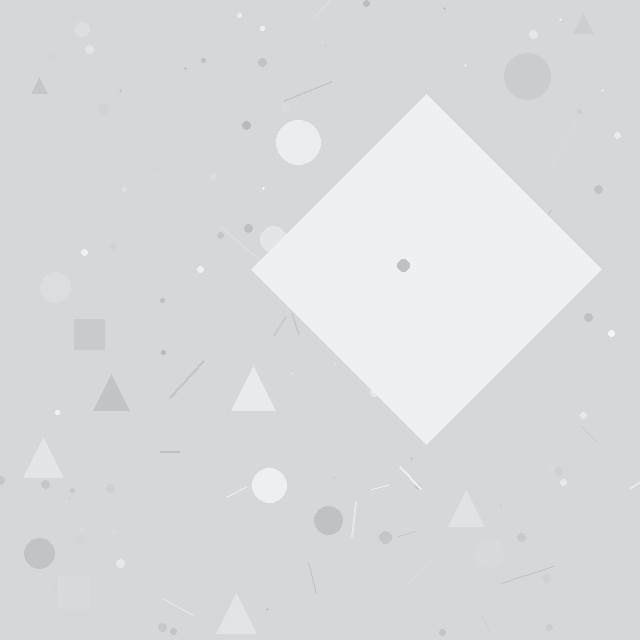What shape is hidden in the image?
A diamond is hidden in the image.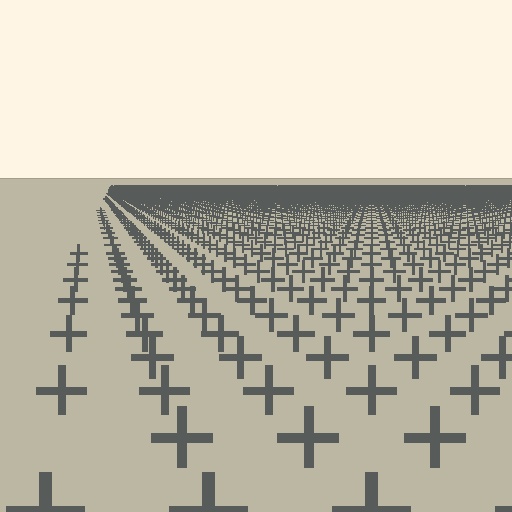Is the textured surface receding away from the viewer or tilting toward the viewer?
The surface is receding away from the viewer. Texture elements get smaller and denser toward the top.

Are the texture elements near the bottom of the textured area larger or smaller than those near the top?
Larger. Near the bottom, elements are closer to the viewer and appear at a bigger on-screen size.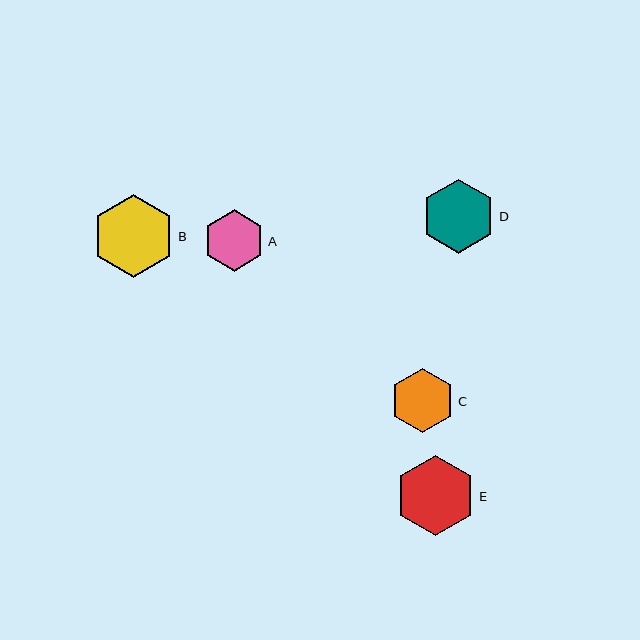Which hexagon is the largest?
Hexagon B is the largest with a size of approximately 83 pixels.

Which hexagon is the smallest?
Hexagon A is the smallest with a size of approximately 61 pixels.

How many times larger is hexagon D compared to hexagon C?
Hexagon D is approximately 1.2 times the size of hexagon C.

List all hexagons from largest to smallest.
From largest to smallest: B, E, D, C, A.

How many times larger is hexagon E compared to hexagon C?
Hexagon E is approximately 1.3 times the size of hexagon C.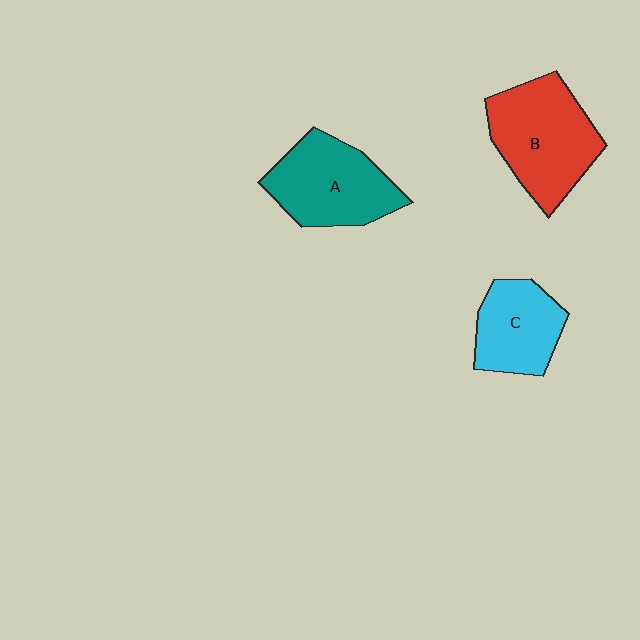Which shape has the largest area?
Shape B (red).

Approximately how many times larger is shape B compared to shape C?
Approximately 1.4 times.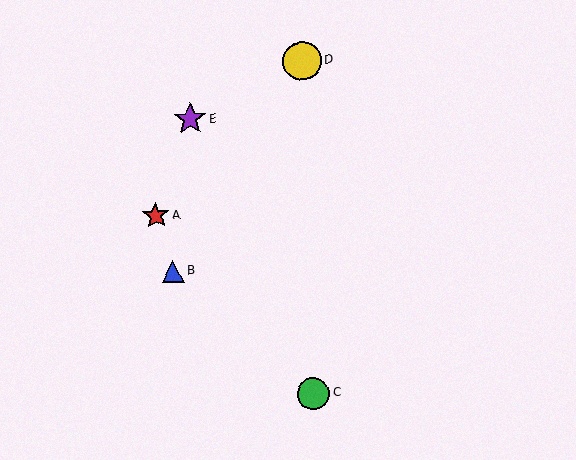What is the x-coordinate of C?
Object C is at x≈314.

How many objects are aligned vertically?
2 objects (C, D) are aligned vertically.